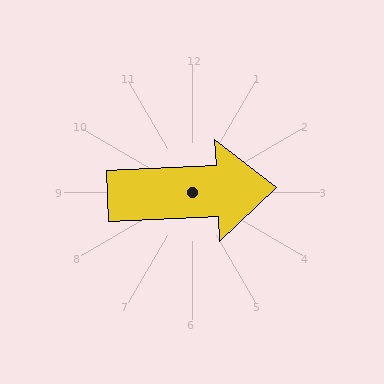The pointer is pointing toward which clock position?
Roughly 3 o'clock.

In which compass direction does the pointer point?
East.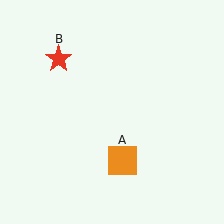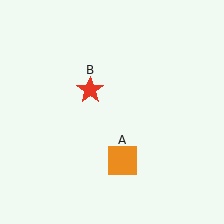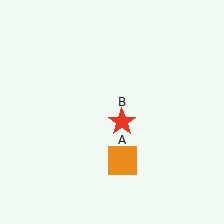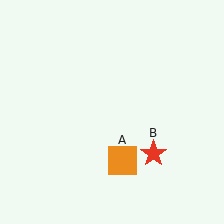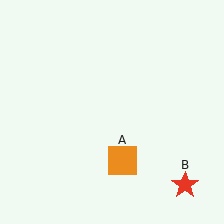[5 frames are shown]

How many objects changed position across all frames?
1 object changed position: red star (object B).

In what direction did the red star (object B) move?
The red star (object B) moved down and to the right.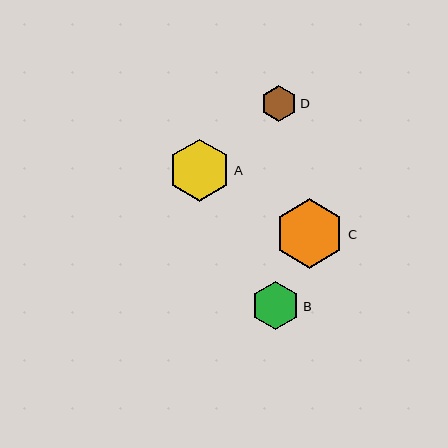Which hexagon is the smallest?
Hexagon D is the smallest with a size of approximately 36 pixels.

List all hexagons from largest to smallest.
From largest to smallest: C, A, B, D.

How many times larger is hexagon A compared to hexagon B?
Hexagon A is approximately 1.3 times the size of hexagon B.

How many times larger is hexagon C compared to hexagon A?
Hexagon C is approximately 1.1 times the size of hexagon A.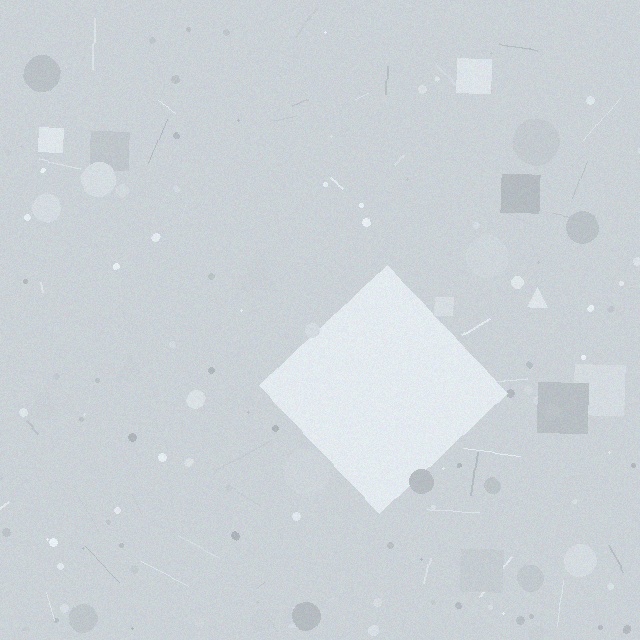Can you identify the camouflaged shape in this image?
The camouflaged shape is a diamond.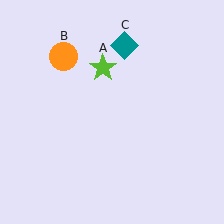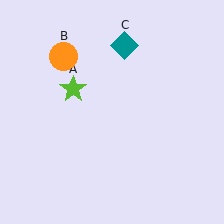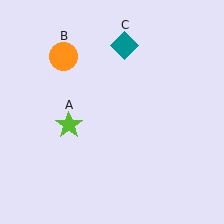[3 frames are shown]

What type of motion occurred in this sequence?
The lime star (object A) rotated counterclockwise around the center of the scene.